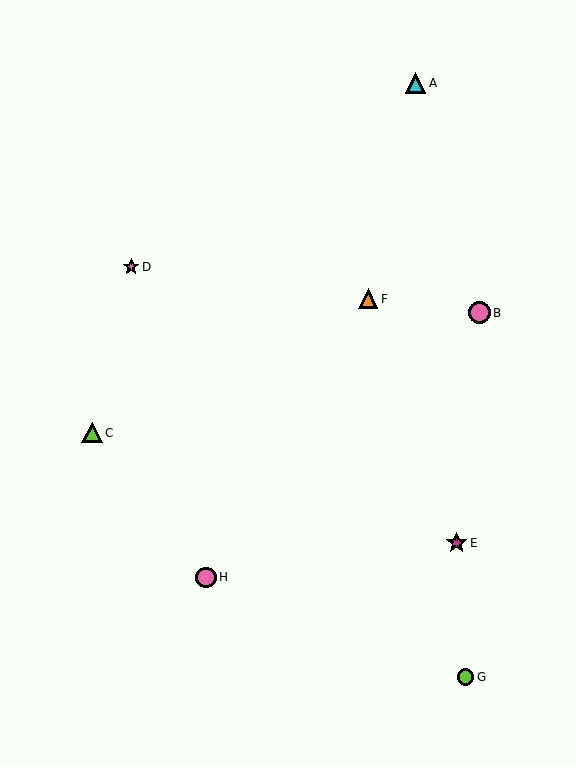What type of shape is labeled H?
Shape H is a pink circle.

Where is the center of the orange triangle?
The center of the orange triangle is at (368, 299).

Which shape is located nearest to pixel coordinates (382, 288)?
The orange triangle (labeled F) at (368, 299) is nearest to that location.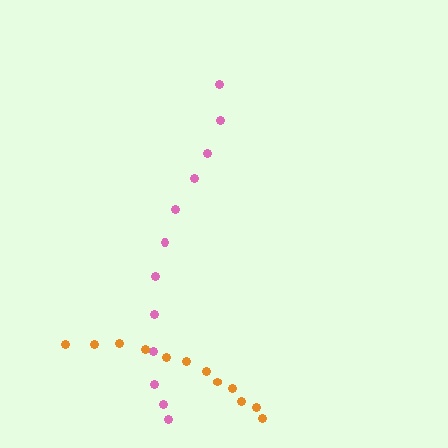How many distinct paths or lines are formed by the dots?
There are 2 distinct paths.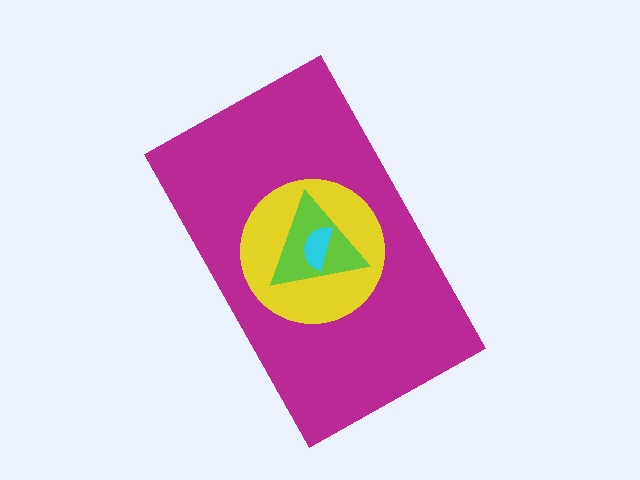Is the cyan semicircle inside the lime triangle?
Yes.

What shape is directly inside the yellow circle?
The lime triangle.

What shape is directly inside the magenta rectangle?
The yellow circle.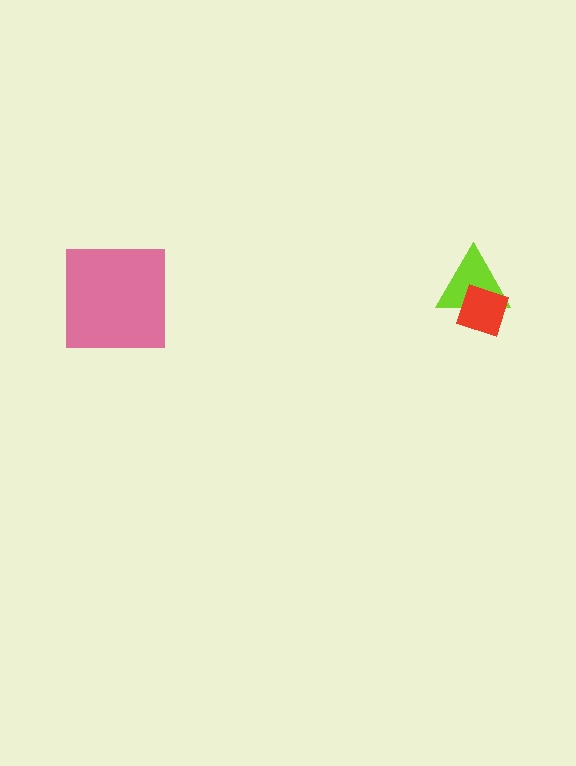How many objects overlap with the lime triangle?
1 object overlaps with the lime triangle.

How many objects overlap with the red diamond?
1 object overlaps with the red diamond.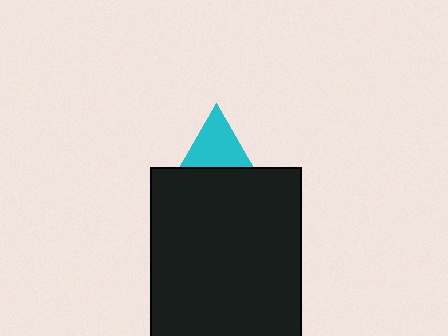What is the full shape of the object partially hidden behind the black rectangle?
The partially hidden object is a cyan triangle.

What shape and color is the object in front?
The object in front is a black rectangle.